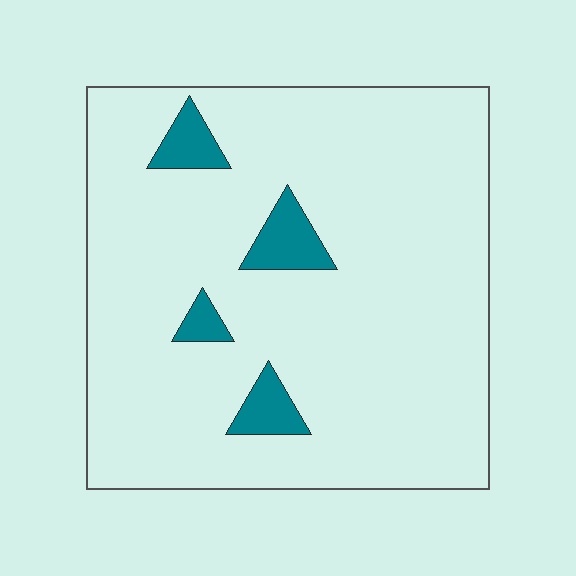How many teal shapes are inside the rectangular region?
4.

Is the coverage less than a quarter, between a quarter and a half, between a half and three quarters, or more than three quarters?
Less than a quarter.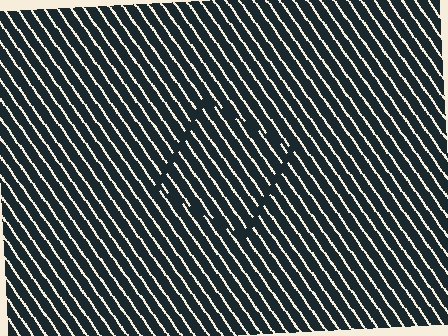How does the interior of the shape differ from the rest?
The interior of the shape contains the same grating, shifted by half a period — the contour is defined by the phase discontinuity where line-ends from the inner and outer gratings abut.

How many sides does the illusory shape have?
4 sides — the line-ends trace a square.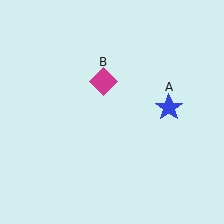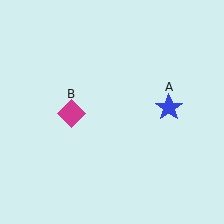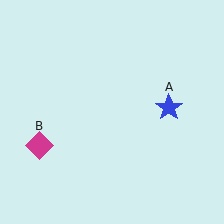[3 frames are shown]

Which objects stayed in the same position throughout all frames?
Blue star (object A) remained stationary.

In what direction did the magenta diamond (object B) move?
The magenta diamond (object B) moved down and to the left.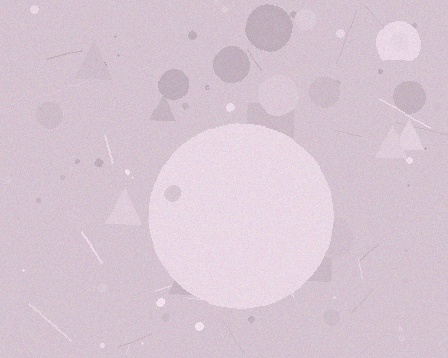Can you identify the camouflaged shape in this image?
The camouflaged shape is a circle.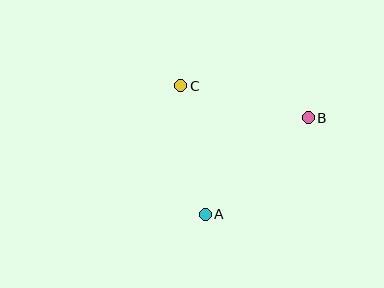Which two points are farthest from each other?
Points A and B are farthest from each other.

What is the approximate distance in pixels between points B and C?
The distance between B and C is approximately 131 pixels.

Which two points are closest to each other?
Points A and C are closest to each other.